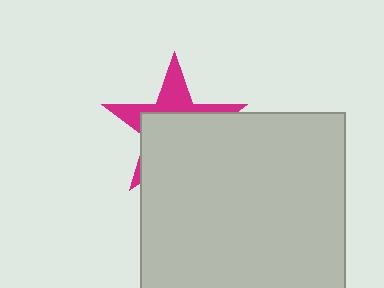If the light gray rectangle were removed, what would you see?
You would see the complete magenta star.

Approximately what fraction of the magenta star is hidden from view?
Roughly 64% of the magenta star is hidden behind the light gray rectangle.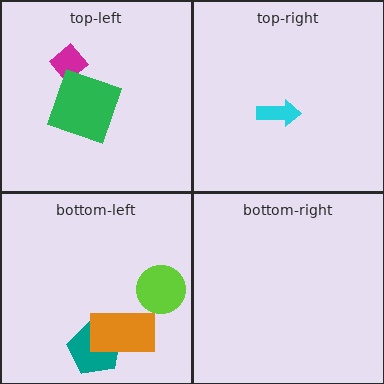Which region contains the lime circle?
The bottom-left region.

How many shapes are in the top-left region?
2.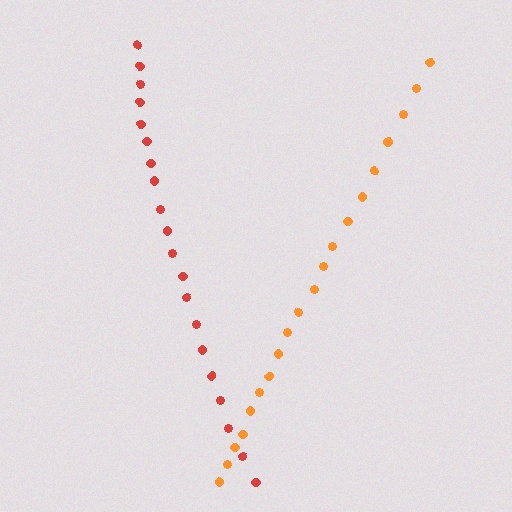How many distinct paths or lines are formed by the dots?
There are 2 distinct paths.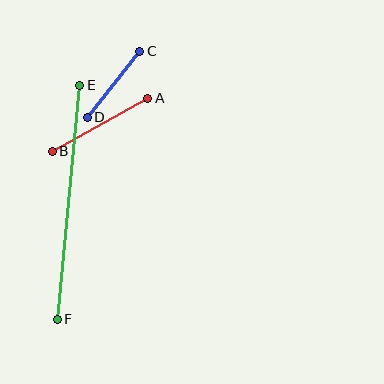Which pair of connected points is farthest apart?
Points E and F are farthest apart.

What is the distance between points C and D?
The distance is approximately 84 pixels.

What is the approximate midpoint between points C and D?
The midpoint is at approximately (113, 84) pixels.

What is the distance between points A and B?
The distance is approximately 109 pixels.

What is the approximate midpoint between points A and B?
The midpoint is at approximately (100, 125) pixels.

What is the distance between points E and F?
The distance is approximately 235 pixels.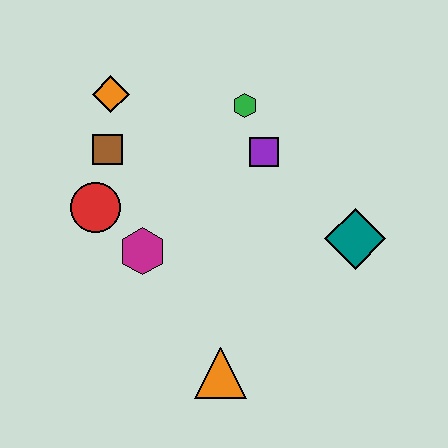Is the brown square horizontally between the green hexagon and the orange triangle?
No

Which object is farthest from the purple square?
The orange triangle is farthest from the purple square.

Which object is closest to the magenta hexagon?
The red circle is closest to the magenta hexagon.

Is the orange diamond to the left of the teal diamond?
Yes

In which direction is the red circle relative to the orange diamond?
The red circle is below the orange diamond.